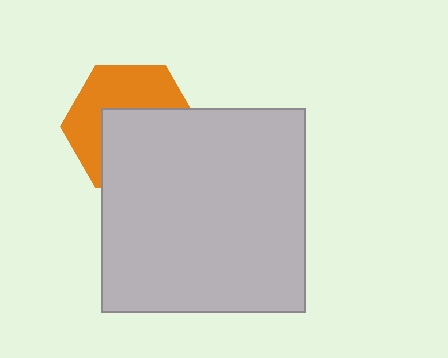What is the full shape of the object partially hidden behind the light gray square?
The partially hidden object is an orange hexagon.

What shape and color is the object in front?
The object in front is a light gray square.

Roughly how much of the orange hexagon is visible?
About half of it is visible (roughly 48%).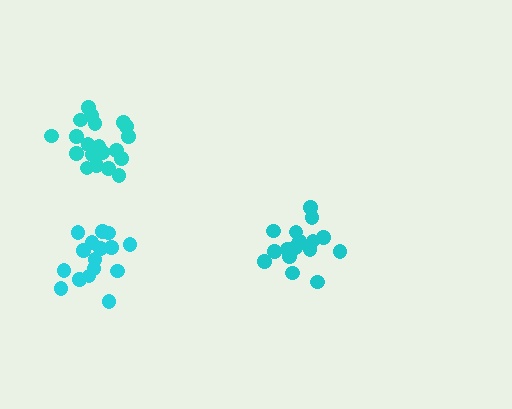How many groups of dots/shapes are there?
There are 3 groups.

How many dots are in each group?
Group 1: 17 dots, Group 2: 17 dots, Group 3: 20 dots (54 total).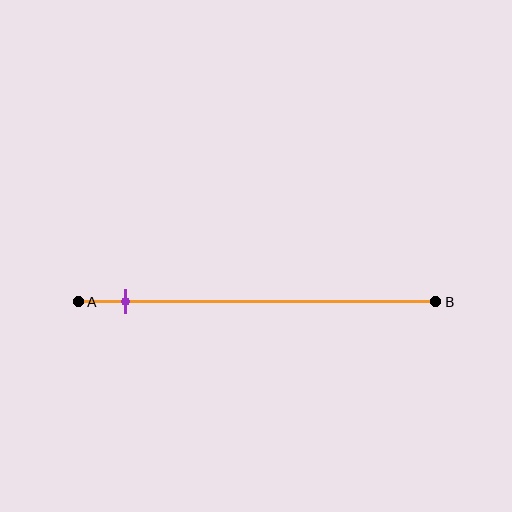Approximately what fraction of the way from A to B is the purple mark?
The purple mark is approximately 15% of the way from A to B.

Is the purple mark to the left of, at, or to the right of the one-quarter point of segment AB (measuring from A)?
The purple mark is to the left of the one-quarter point of segment AB.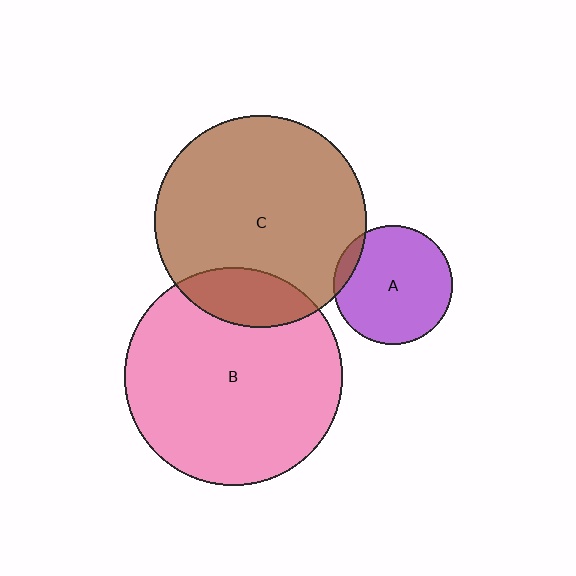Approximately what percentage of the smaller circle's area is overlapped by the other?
Approximately 15%.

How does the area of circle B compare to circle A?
Approximately 3.3 times.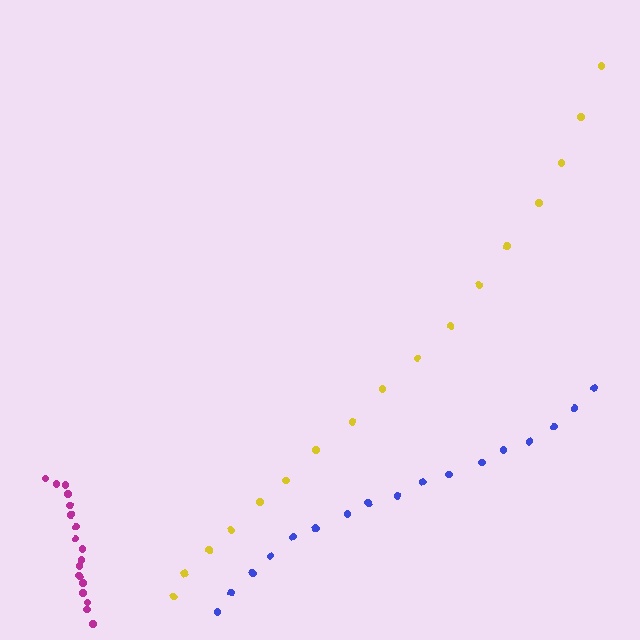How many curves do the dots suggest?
There are 3 distinct paths.